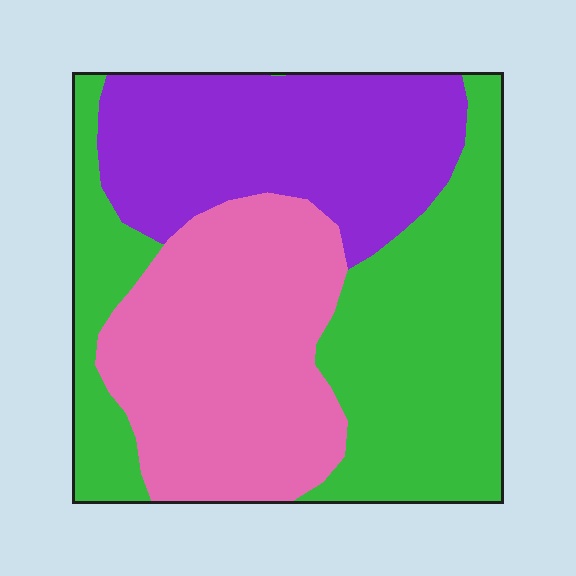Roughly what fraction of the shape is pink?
Pink covers 32% of the shape.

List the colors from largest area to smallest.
From largest to smallest: green, pink, purple.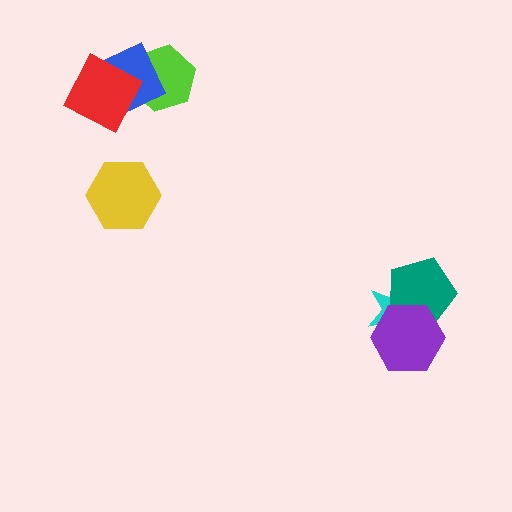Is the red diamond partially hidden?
No, no other shape covers it.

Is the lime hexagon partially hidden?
Yes, it is partially covered by another shape.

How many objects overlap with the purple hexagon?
2 objects overlap with the purple hexagon.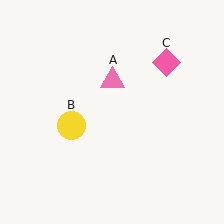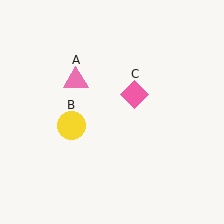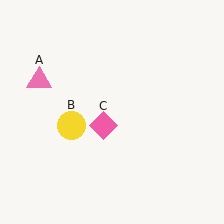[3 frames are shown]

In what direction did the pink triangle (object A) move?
The pink triangle (object A) moved left.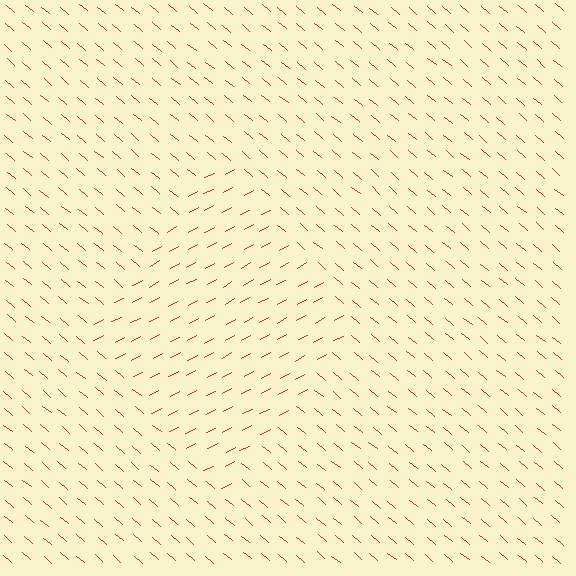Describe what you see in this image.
The image is filled with small red line segments. A diamond region in the image has lines oriented differently from the surrounding lines, creating a visible texture boundary.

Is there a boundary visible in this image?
Yes, there is a texture boundary formed by a change in line orientation.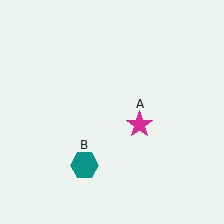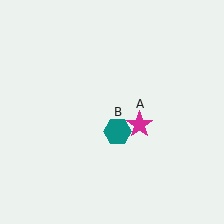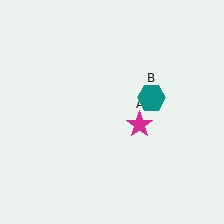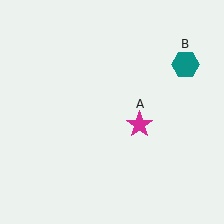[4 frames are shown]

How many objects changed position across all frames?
1 object changed position: teal hexagon (object B).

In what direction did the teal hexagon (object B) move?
The teal hexagon (object B) moved up and to the right.